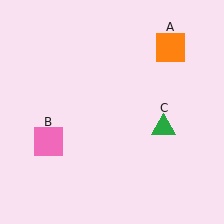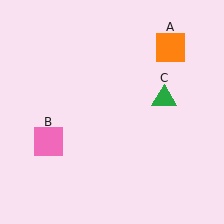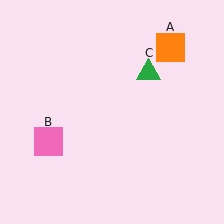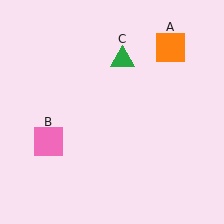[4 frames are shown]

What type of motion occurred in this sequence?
The green triangle (object C) rotated counterclockwise around the center of the scene.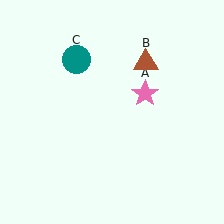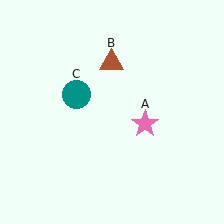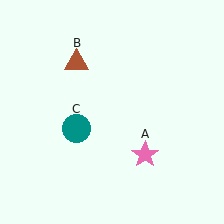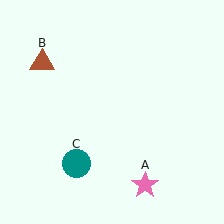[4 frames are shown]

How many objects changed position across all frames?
3 objects changed position: pink star (object A), brown triangle (object B), teal circle (object C).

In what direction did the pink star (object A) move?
The pink star (object A) moved down.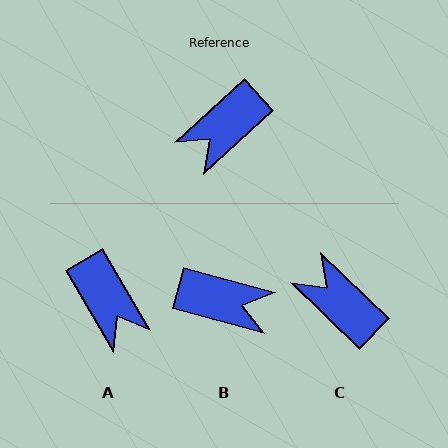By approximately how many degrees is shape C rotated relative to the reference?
Approximately 86 degrees clockwise.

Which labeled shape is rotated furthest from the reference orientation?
B, about 122 degrees away.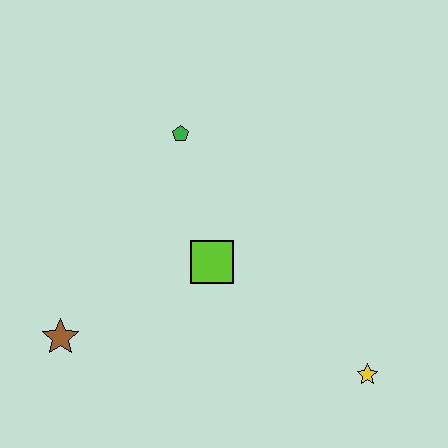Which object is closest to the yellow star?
The lime square is closest to the yellow star.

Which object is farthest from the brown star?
The yellow star is farthest from the brown star.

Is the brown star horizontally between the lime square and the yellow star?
No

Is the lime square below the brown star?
No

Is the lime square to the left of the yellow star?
Yes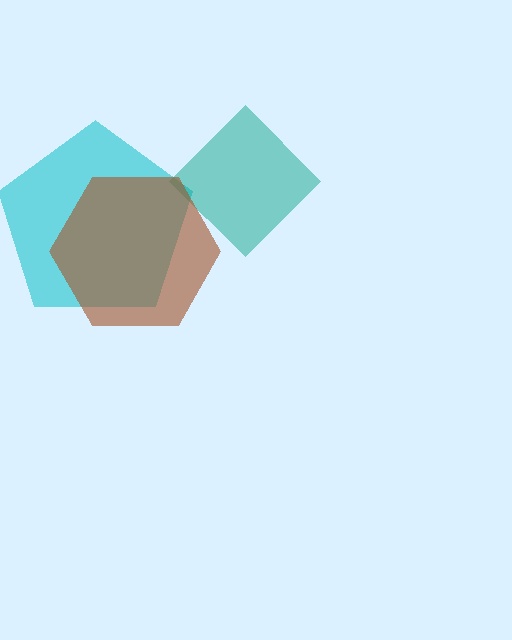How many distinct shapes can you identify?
There are 3 distinct shapes: a cyan pentagon, a teal diamond, a brown hexagon.